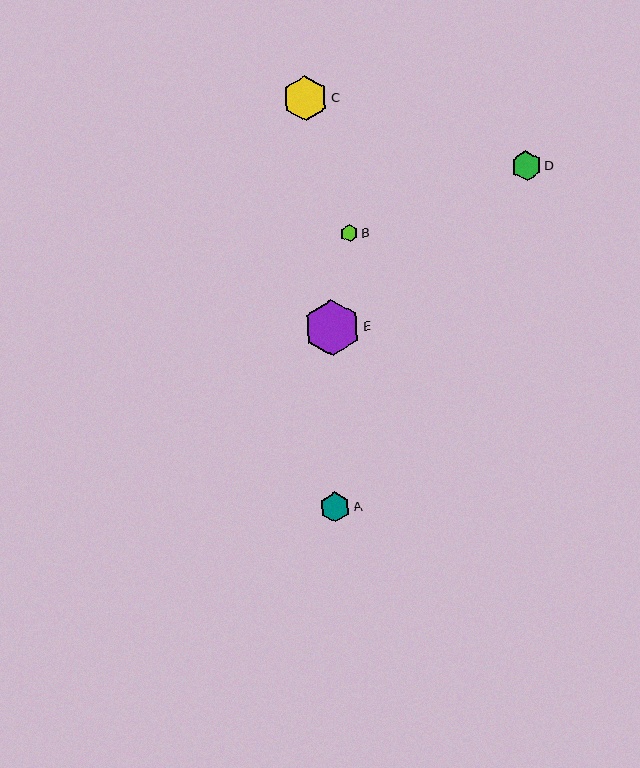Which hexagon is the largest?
Hexagon E is the largest with a size of approximately 56 pixels.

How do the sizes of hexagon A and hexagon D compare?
Hexagon A and hexagon D are approximately the same size.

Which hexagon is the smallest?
Hexagon B is the smallest with a size of approximately 18 pixels.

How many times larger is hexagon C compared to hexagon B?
Hexagon C is approximately 2.6 times the size of hexagon B.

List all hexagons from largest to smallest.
From largest to smallest: E, C, A, D, B.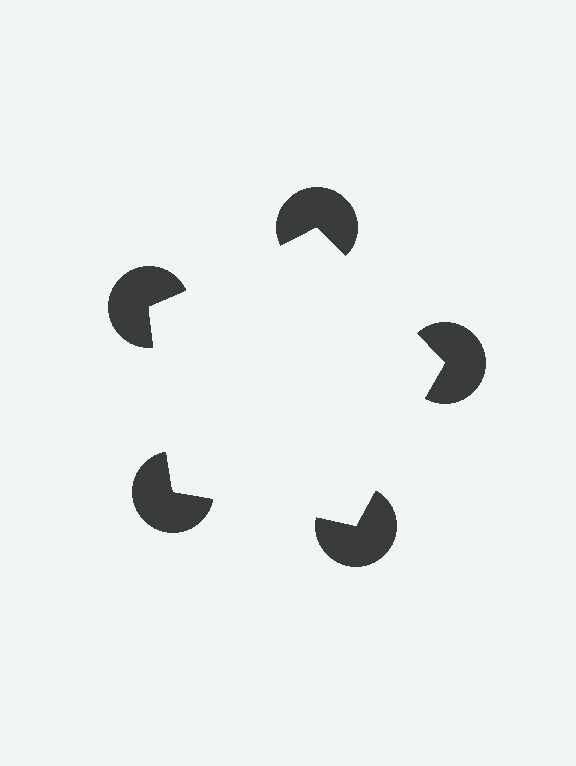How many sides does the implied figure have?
5 sides.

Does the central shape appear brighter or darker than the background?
It typically appears slightly brighter than the background, even though no actual brightness change is drawn.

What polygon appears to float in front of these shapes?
An illusory pentagon — its edges are inferred from the aligned wedge cuts in the pac-man discs, not physically drawn.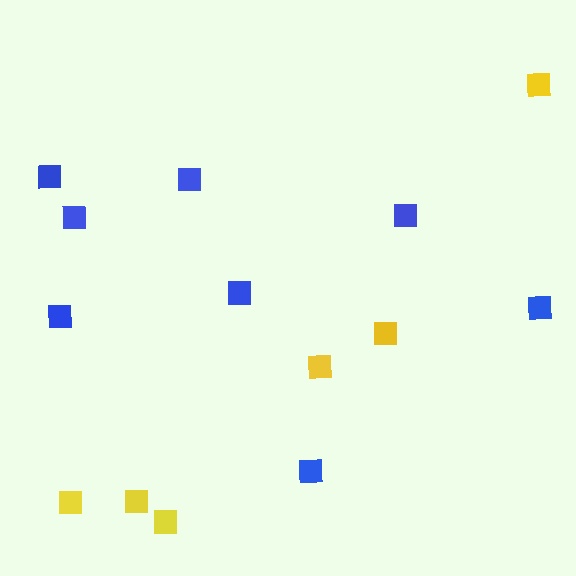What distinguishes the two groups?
There are 2 groups: one group of yellow squares (6) and one group of blue squares (8).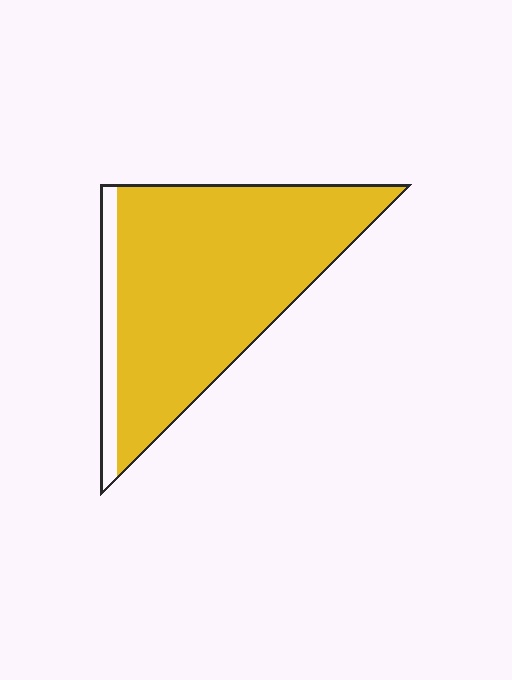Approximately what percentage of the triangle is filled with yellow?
Approximately 90%.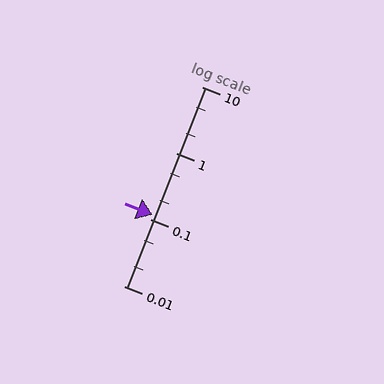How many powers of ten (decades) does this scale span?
The scale spans 3 decades, from 0.01 to 10.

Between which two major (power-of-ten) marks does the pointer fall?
The pointer is between 0.1 and 1.